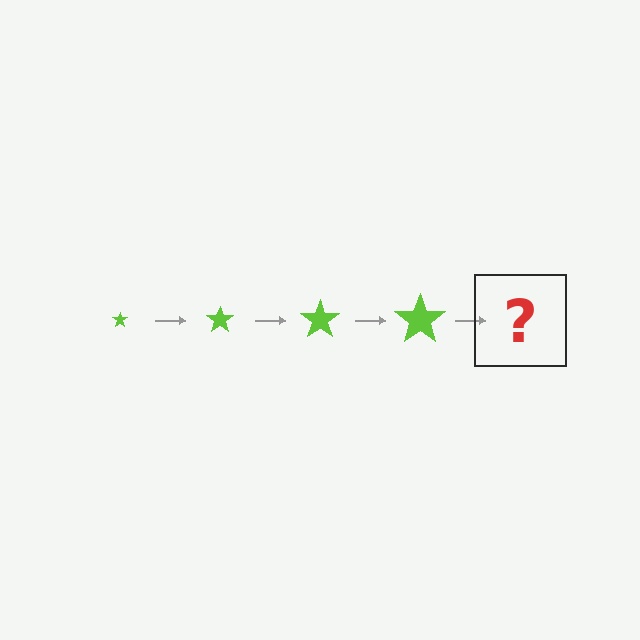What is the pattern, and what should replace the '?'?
The pattern is that the star gets progressively larger each step. The '?' should be a lime star, larger than the previous one.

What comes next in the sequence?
The next element should be a lime star, larger than the previous one.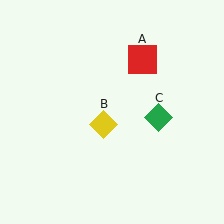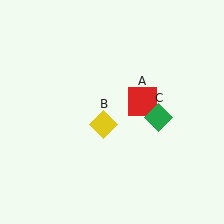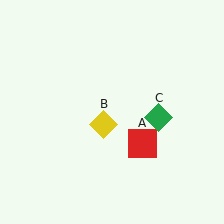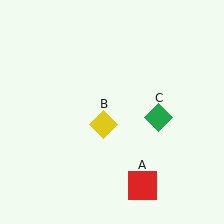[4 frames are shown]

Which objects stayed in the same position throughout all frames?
Yellow diamond (object B) and green diamond (object C) remained stationary.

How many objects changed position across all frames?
1 object changed position: red square (object A).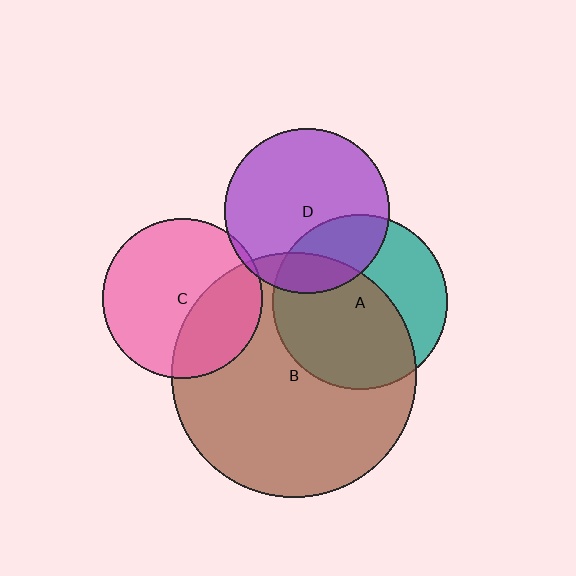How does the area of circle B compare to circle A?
Approximately 2.0 times.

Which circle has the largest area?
Circle B (brown).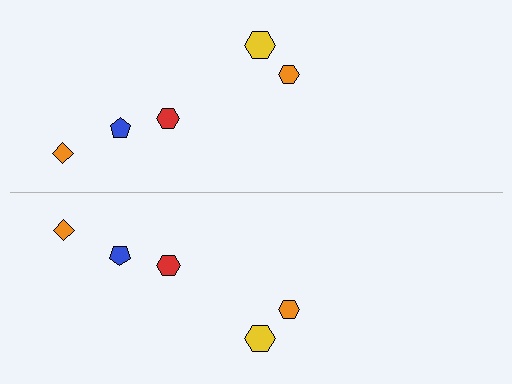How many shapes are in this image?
There are 10 shapes in this image.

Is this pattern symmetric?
Yes, this pattern has bilateral (reflection) symmetry.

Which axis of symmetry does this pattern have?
The pattern has a horizontal axis of symmetry running through the center of the image.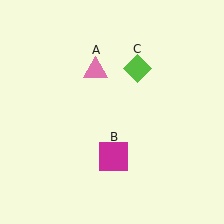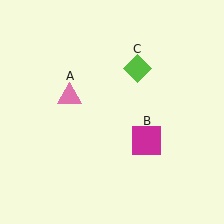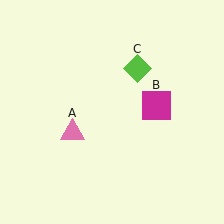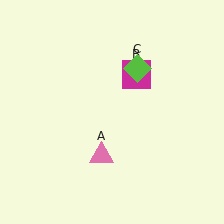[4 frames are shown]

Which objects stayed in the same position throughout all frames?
Lime diamond (object C) remained stationary.